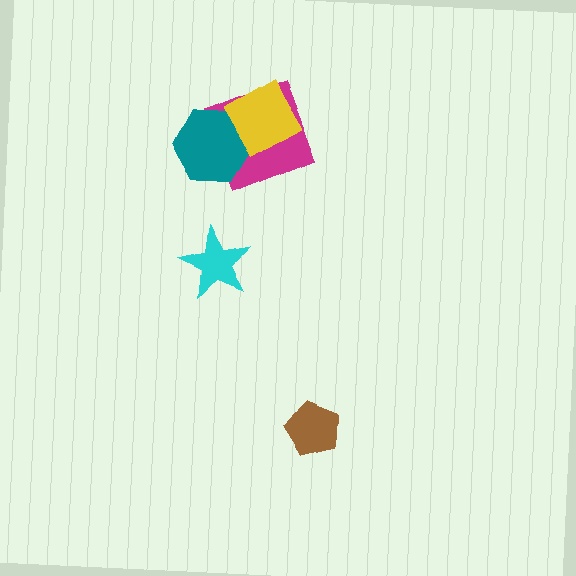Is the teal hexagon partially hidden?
Yes, it is partially covered by another shape.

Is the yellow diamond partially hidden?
No, no other shape covers it.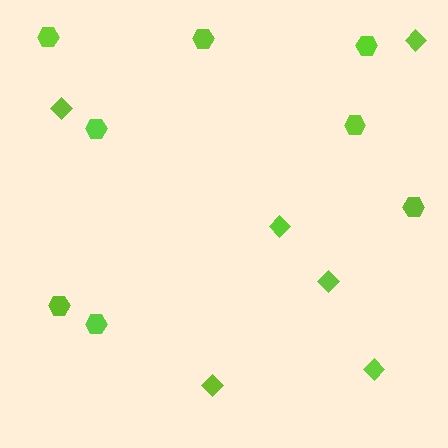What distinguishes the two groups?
There are 2 groups: one group of hexagons (8) and one group of diamonds (6).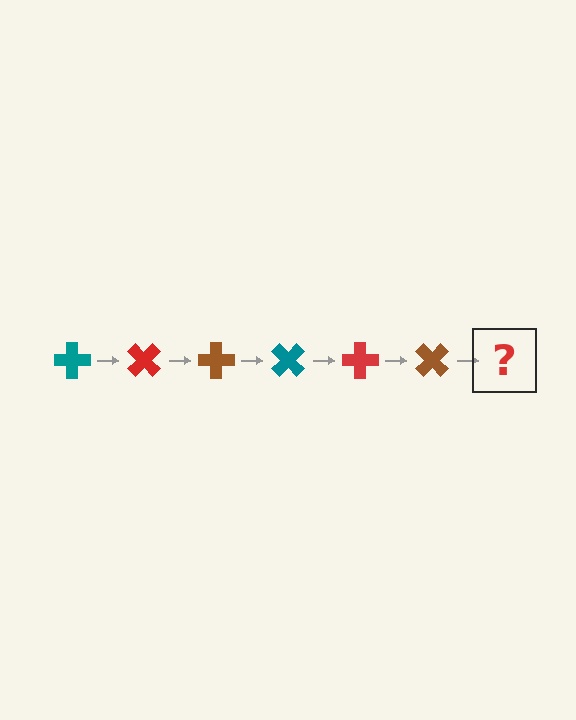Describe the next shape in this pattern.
It should be a teal cross, rotated 270 degrees from the start.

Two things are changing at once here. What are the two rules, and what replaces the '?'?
The two rules are that it rotates 45 degrees each step and the color cycles through teal, red, and brown. The '?' should be a teal cross, rotated 270 degrees from the start.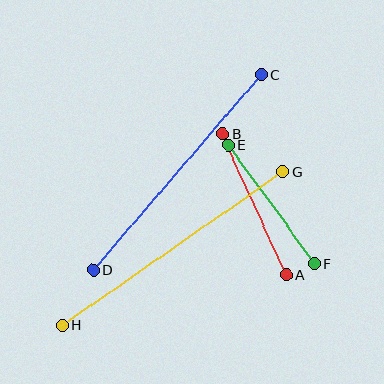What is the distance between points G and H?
The distance is approximately 269 pixels.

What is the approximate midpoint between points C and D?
The midpoint is at approximately (177, 172) pixels.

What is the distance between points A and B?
The distance is approximately 154 pixels.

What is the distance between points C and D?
The distance is approximately 258 pixels.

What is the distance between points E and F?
The distance is approximately 147 pixels.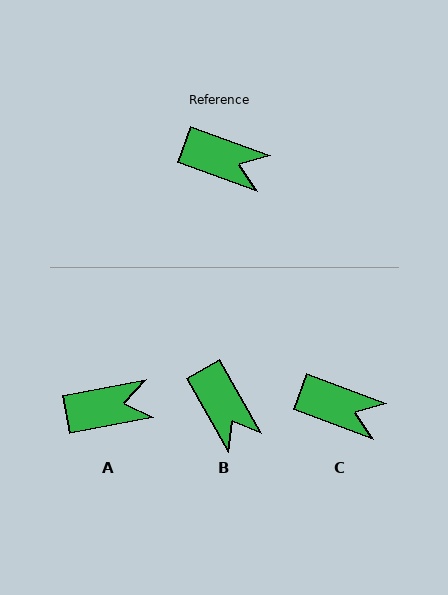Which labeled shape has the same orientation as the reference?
C.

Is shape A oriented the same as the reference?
No, it is off by about 31 degrees.